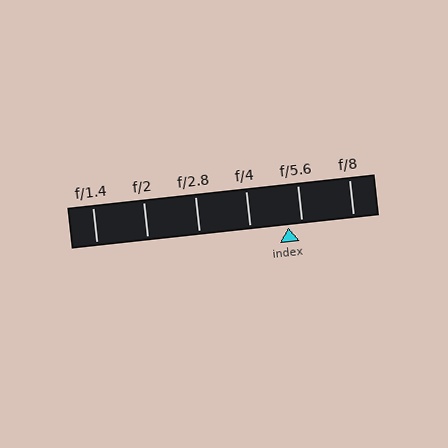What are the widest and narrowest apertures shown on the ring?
The widest aperture shown is f/1.4 and the narrowest is f/8.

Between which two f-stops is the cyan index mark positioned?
The index mark is between f/4 and f/5.6.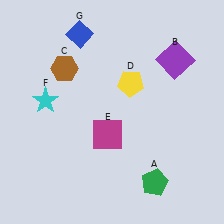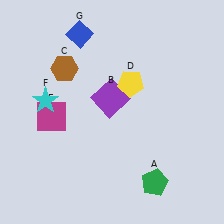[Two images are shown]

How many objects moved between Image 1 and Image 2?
2 objects moved between the two images.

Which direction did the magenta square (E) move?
The magenta square (E) moved left.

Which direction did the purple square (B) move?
The purple square (B) moved left.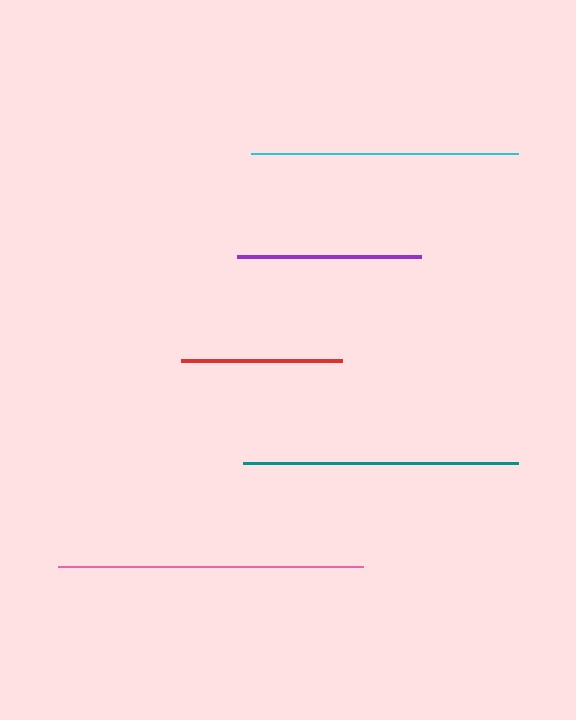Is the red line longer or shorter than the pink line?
The pink line is longer than the red line.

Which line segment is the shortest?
The red line is the shortest at approximately 161 pixels.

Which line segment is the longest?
The pink line is the longest at approximately 305 pixels.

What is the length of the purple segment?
The purple segment is approximately 183 pixels long.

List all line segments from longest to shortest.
From longest to shortest: pink, teal, cyan, purple, red.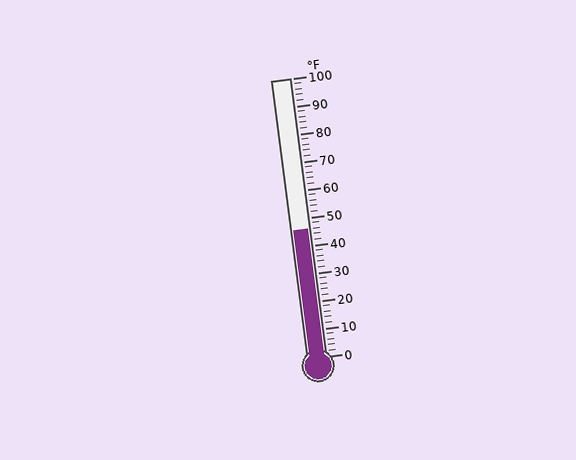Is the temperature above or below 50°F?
The temperature is below 50°F.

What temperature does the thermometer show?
The thermometer shows approximately 46°F.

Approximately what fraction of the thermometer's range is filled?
The thermometer is filled to approximately 45% of its range.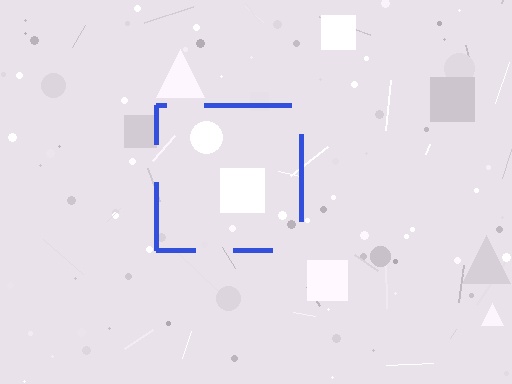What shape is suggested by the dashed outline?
The dashed outline suggests a square.